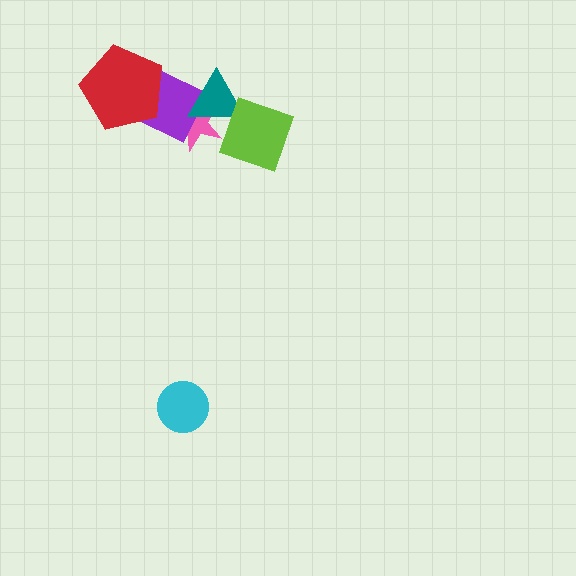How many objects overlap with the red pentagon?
1 object overlaps with the red pentagon.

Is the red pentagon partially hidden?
No, no other shape covers it.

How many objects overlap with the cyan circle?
0 objects overlap with the cyan circle.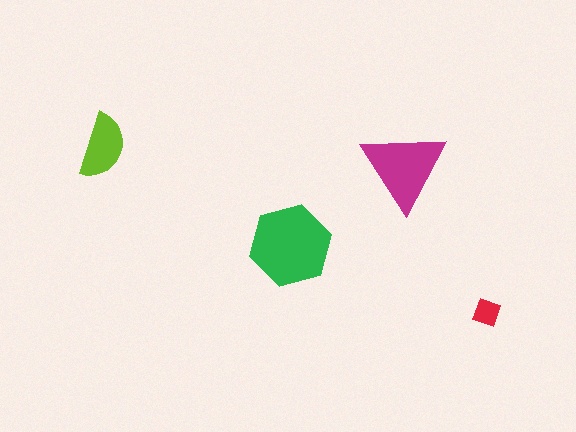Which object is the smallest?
The red diamond.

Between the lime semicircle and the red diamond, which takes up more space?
The lime semicircle.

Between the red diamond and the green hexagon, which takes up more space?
The green hexagon.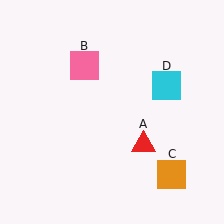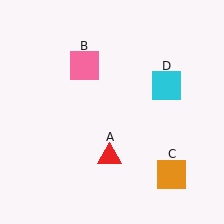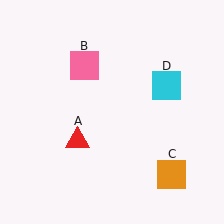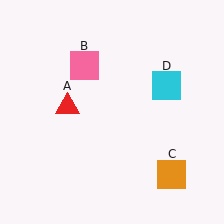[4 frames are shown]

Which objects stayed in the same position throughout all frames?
Pink square (object B) and orange square (object C) and cyan square (object D) remained stationary.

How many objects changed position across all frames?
1 object changed position: red triangle (object A).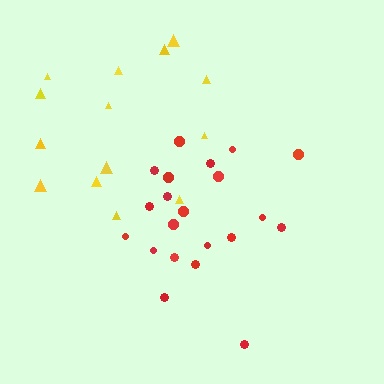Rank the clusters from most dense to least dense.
red, yellow.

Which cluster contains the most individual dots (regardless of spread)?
Red (21).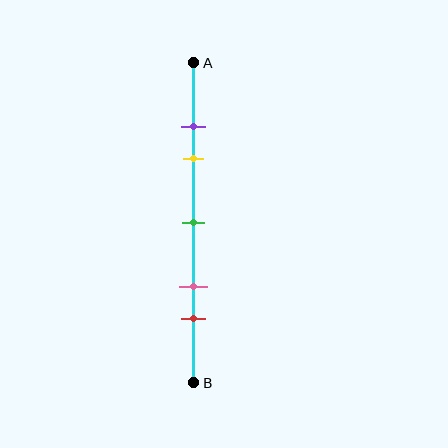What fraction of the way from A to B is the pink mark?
The pink mark is approximately 70% (0.7) of the way from A to B.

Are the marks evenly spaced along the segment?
No, the marks are not evenly spaced.